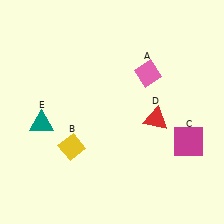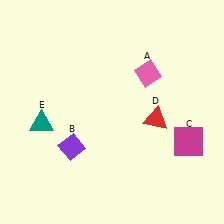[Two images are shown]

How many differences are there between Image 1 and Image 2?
There is 1 difference between the two images.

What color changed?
The diamond (B) changed from yellow in Image 1 to purple in Image 2.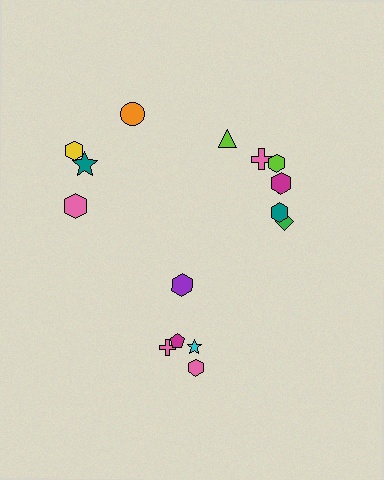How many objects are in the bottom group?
There are 5 objects.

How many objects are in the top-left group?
There are 4 objects.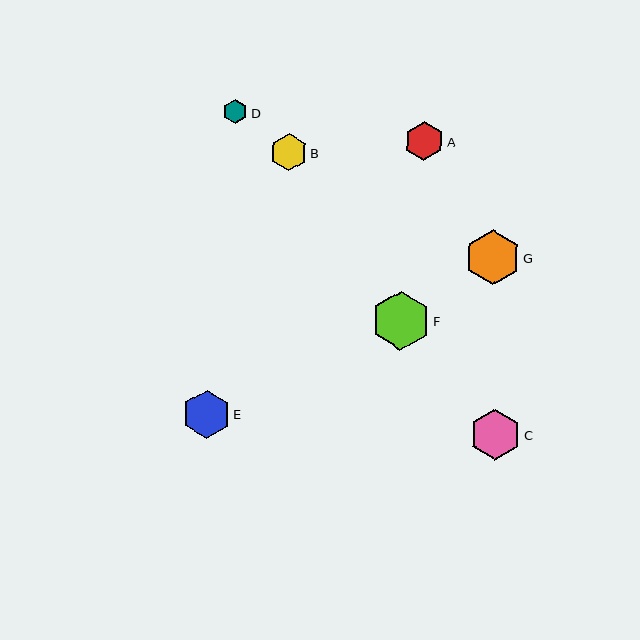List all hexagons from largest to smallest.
From largest to smallest: F, G, C, E, A, B, D.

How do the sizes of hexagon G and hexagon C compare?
Hexagon G and hexagon C are approximately the same size.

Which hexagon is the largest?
Hexagon F is the largest with a size of approximately 59 pixels.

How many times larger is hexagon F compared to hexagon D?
Hexagon F is approximately 2.4 times the size of hexagon D.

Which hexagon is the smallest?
Hexagon D is the smallest with a size of approximately 24 pixels.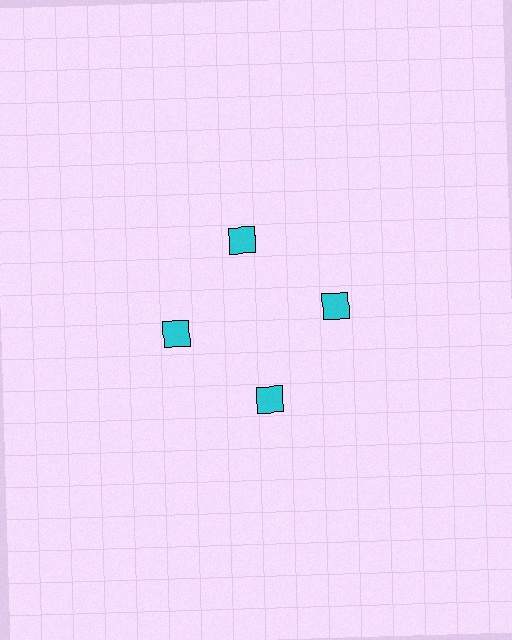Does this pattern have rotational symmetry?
Yes, this pattern has 4-fold rotational symmetry. It looks the same after rotating 90 degrees around the center.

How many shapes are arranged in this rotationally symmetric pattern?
There are 4 shapes, arranged in 4 groups of 1.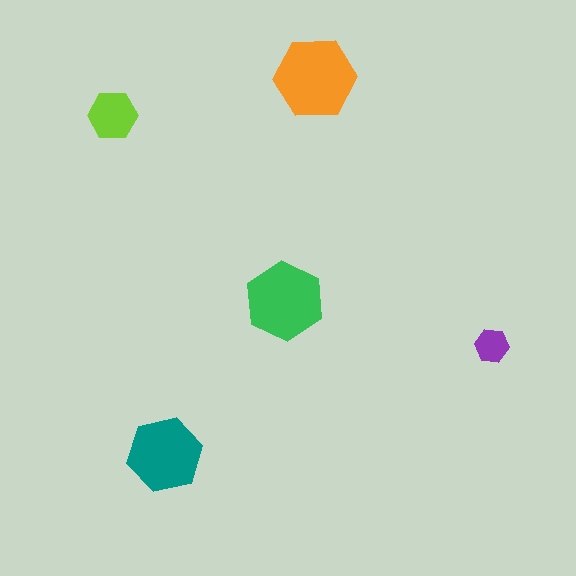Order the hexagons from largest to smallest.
the orange one, the green one, the teal one, the lime one, the purple one.